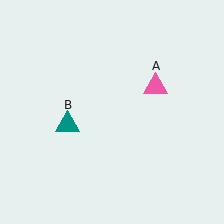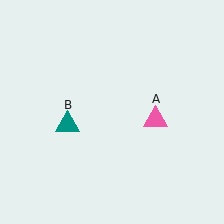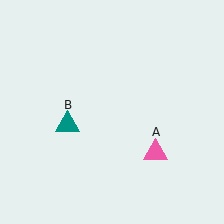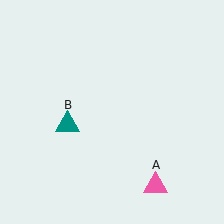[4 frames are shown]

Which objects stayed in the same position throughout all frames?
Teal triangle (object B) remained stationary.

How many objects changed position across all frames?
1 object changed position: pink triangle (object A).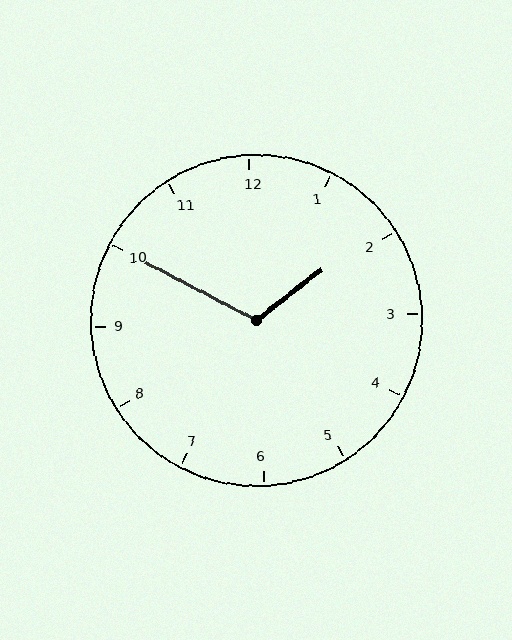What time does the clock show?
1:50.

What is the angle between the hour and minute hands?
Approximately 115 degrees.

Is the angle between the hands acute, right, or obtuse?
It is obtuse.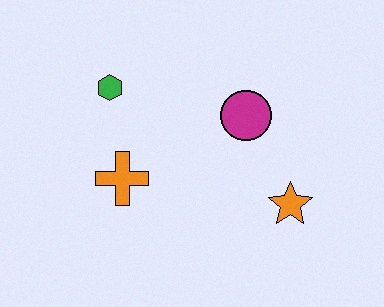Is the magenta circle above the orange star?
Yes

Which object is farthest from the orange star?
The green hexagon is farthest from the orange star.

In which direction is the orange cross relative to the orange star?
The orange cross is to the left of the orange star.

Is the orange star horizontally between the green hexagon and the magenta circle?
No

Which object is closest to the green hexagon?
The orange cross is closest to the green hexagon.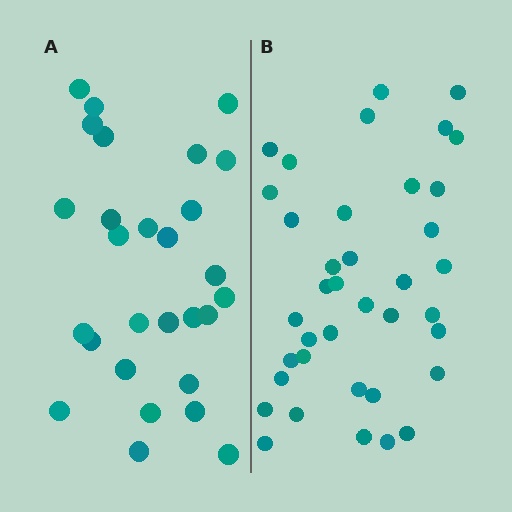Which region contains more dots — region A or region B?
Region B (the right region) has more dots.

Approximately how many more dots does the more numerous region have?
Region B has roughly 10 or so more dots than region A.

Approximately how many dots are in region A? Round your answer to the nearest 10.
About 30 dots. (The exact count is 28, which rounds to 30.)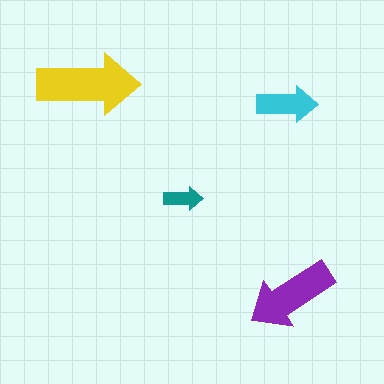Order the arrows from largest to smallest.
the yellow one, the purple one, the cyan one, the teal one.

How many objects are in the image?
There are 4 objects in the image.